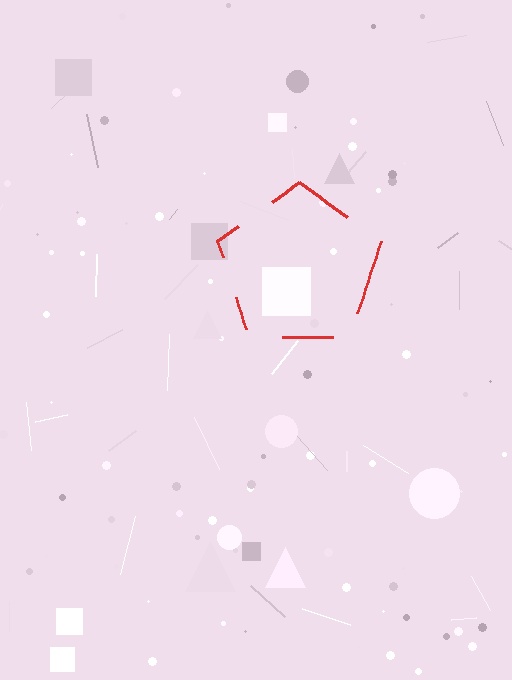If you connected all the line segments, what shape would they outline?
They would outline a pentagon.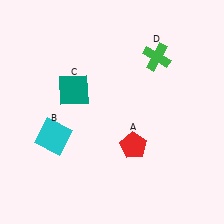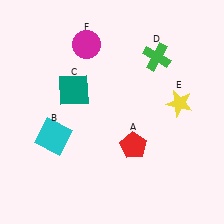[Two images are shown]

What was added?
A yellow star (E), a magenta circle (F) were added in Image 2.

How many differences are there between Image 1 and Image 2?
There are 2 differences between the two images.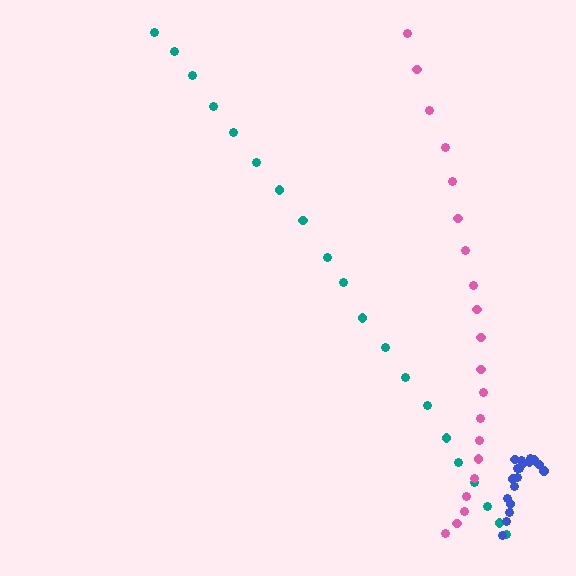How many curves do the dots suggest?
There are 3 distinct paths.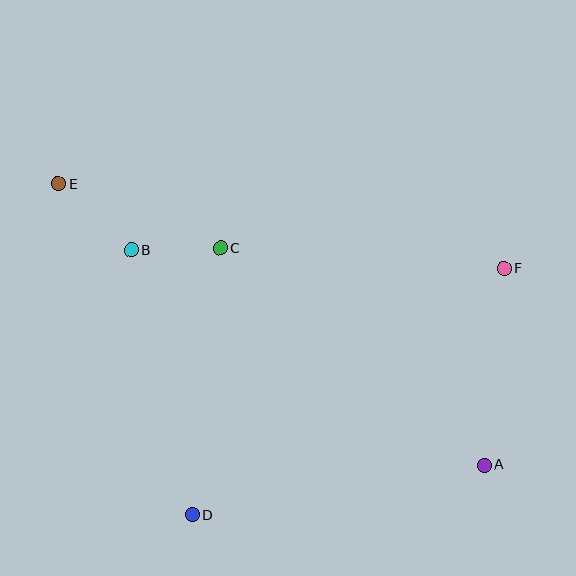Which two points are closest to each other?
Points B and C are closest to each other.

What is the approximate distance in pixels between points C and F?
The distance between C and F is approximately 284 pixels.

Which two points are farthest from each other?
Points A and E are farthest from each other.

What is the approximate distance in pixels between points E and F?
The distance between E and F is approximately 453 pixels.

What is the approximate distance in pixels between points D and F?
The distance between D and F is approximately 397 pixels.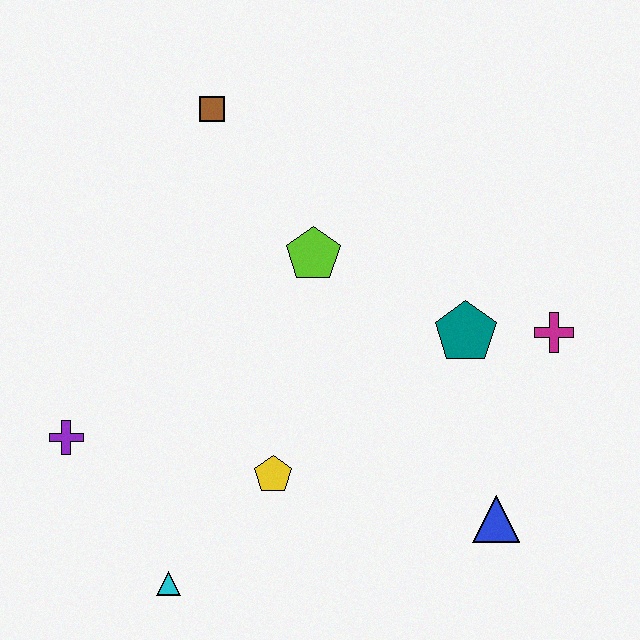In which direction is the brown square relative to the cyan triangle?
The brown square is above the cyan triangle.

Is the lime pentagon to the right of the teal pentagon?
No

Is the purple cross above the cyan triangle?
Yes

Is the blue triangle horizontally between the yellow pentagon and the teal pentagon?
No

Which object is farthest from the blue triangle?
The brown square is farthest from the blue triangle.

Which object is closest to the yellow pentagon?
The cyan triangle is closest to the yellow pentagon.